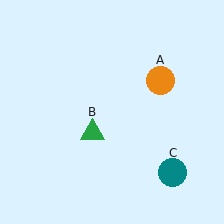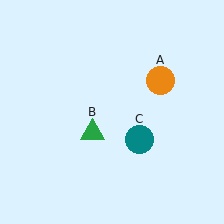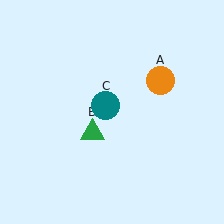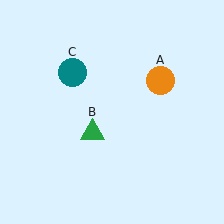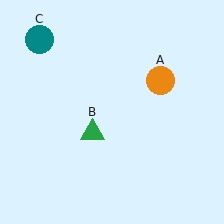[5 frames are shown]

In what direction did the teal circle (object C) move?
The teal circle (object C) moved up and to the left.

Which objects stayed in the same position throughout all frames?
Orange circle (object A) and green triangle (object B) remained stationary.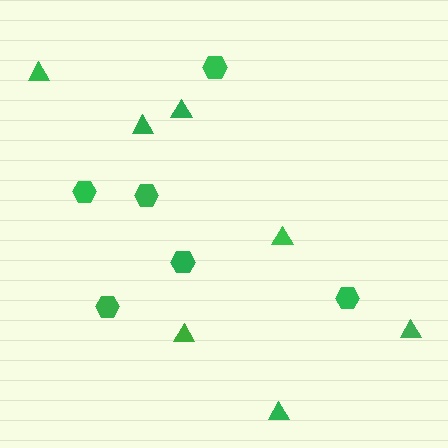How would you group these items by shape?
There are 2 groups: one group of hexagons (6) and one group of triangles (7).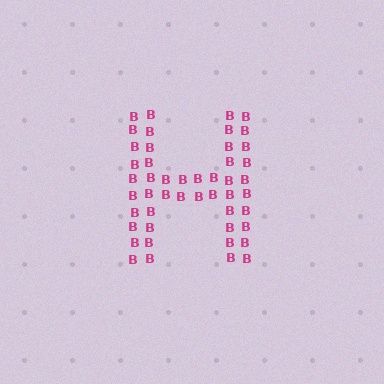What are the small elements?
The small elements are letter B's.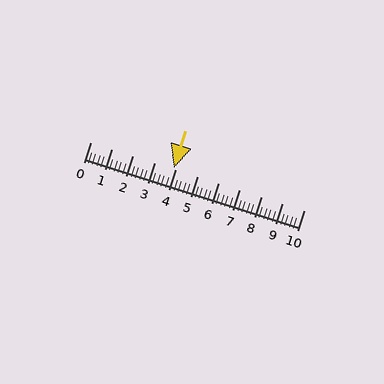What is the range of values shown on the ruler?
The ruler shows values from 0 to 10.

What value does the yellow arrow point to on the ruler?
The yellow arrow points to approximately 3.9.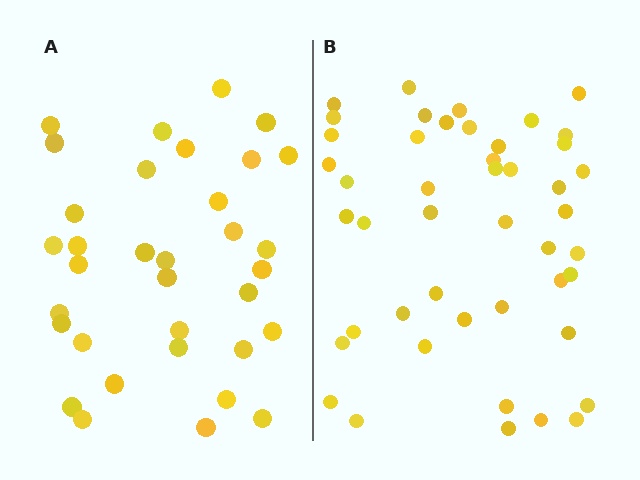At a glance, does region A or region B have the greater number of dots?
Region B (the right region) has more dots.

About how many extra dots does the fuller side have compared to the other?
Region B has roughly 12 or so more dots than region A.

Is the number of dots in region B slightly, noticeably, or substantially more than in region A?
Region B has noticeably more, but not dramatically so. The ratio is roughly 1.4 to 1.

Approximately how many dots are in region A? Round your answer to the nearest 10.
About 30 dots. (The exact count is 34, which rounds to 30.)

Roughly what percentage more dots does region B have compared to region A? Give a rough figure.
About 35% more.